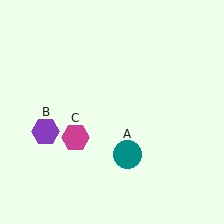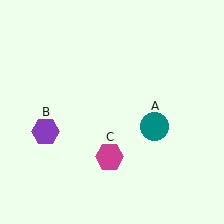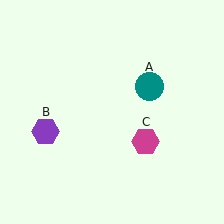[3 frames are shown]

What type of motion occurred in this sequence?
The teal circle (object A), magenta hexagon (object C) rotated counterclockwise around the center of the scene.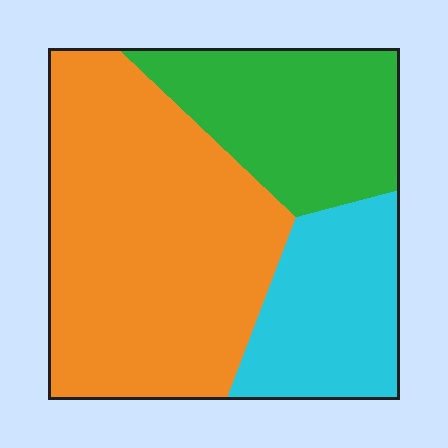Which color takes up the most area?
Orange, at roughly 55%.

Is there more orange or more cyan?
Orange.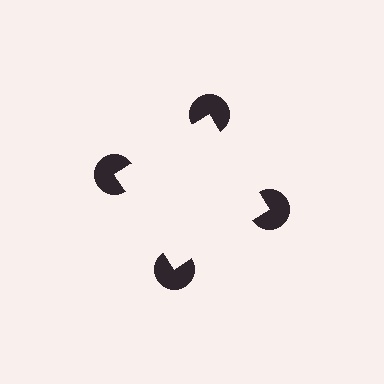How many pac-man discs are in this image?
There are 4 — one at each vertex of the illusory square.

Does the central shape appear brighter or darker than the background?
It typically appears slightly brighter than the background, even though no actual brightness change is drawn.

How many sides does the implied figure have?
4 sides.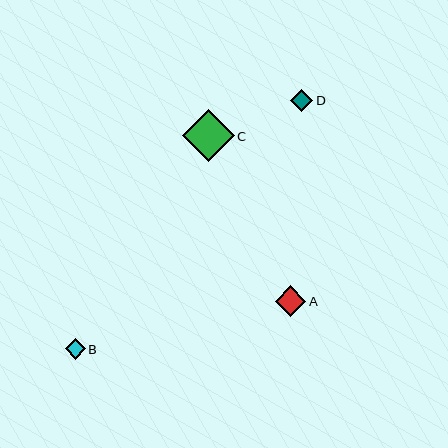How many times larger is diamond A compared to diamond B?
Diamond A is approximately 1.5 times the size of diamond B.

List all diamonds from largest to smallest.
From largest to smallest: C, A, D, B.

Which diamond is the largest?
Diamond C is the largest with a size of approximately 52 pixels.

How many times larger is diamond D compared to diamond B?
Diamond D is approximately 1.1 times the size of diamond B.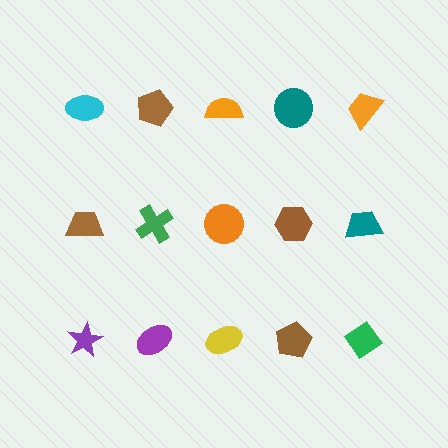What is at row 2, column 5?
A teal trapezoid.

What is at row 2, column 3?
An orange circle.